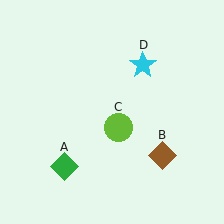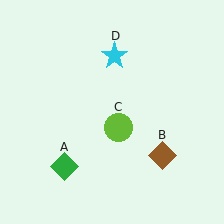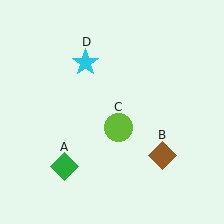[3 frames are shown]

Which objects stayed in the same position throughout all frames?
Green diamond (object A) and brown diamond (object B) and lime circle (object C) remained stationary.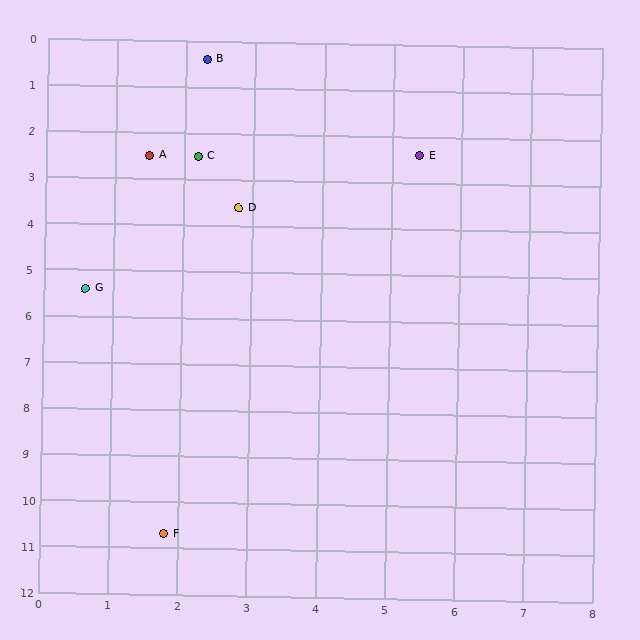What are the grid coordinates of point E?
Point E is at approximately (5.4, 2.4).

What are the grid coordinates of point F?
Point F is at approximately (1.8, 10.7).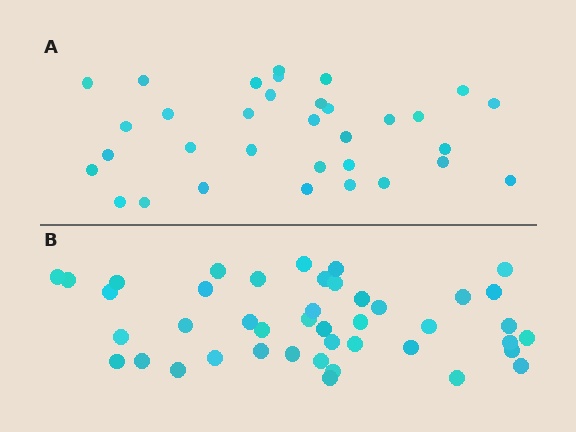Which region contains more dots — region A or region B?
Region B (the bottom region) has more dots.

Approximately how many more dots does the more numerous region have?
Region B has roughly 10 or so more dots than region A.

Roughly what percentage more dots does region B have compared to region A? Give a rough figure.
About 30% more.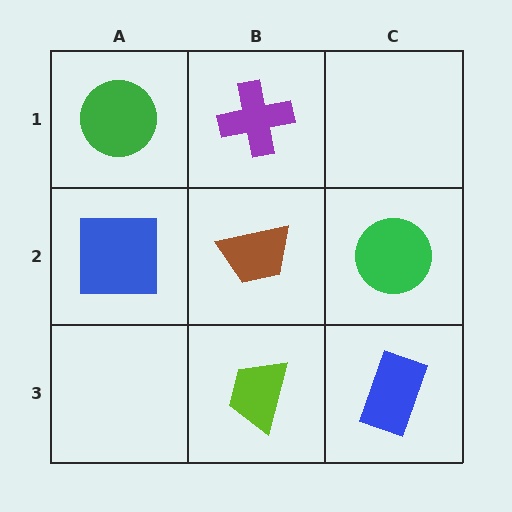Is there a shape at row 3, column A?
No, that cell is empty.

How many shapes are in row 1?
2 shapes.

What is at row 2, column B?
A brown trapezoid.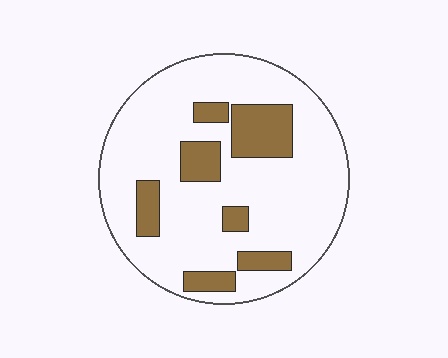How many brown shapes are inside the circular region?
7.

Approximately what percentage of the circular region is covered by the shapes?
Approximately 20%.